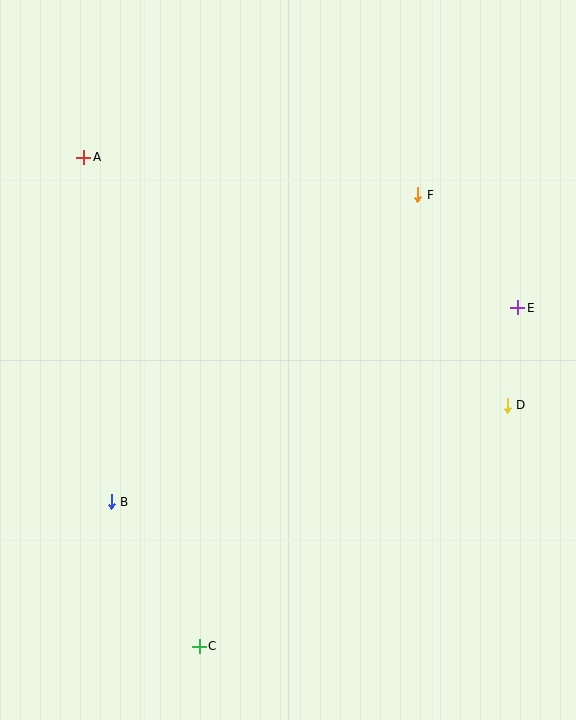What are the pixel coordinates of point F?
Point F is at (418, 195).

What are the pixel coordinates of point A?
Point A is at (84, 157).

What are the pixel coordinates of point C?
Point C is at (199, 646).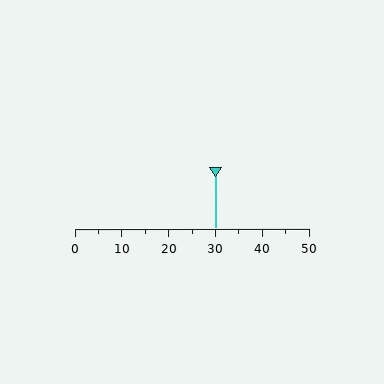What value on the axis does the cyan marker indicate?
The marker indicates approximately 30.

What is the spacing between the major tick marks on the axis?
The major ticks are spaced 10 apart.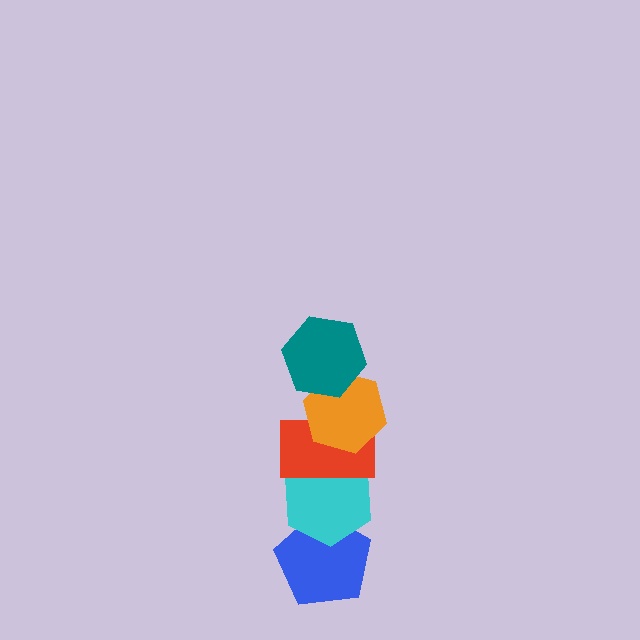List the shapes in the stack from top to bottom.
From top to bottom: the teal hexagon, the orange hexagon, the red rectangle, the cyan hexagon, the blue pentagon.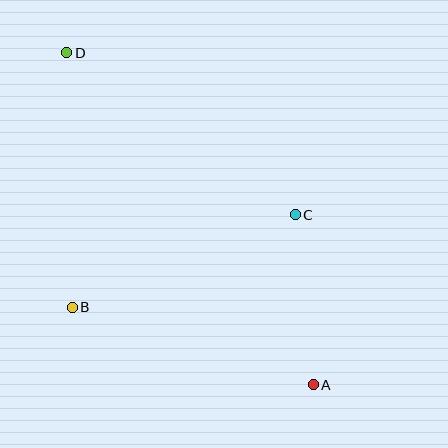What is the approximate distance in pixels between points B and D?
The distance between B and D is approximately 255 pixels.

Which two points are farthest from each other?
Points A and D are farthest from each other.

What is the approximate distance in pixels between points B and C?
The distance between B and C is approximately 241 pixels.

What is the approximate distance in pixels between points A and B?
The distance between A and B is approximately 253 pixels.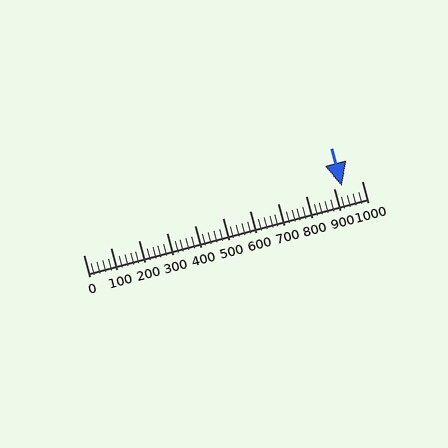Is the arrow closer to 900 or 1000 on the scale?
The arrow is closer to 900.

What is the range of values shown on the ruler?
The ruler shows values from 0 to 1000.